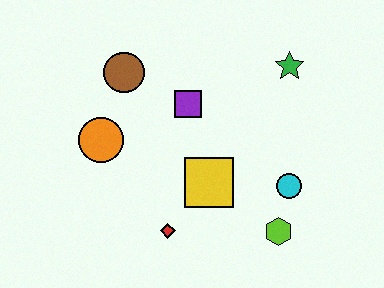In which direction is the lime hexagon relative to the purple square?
The lime hexagon is below the purple square.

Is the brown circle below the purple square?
No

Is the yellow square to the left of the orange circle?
No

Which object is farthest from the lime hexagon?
The brown circle is farthest from the lime hexagon.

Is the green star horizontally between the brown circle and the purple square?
No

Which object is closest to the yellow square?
The red diamond is closest to the yellow square.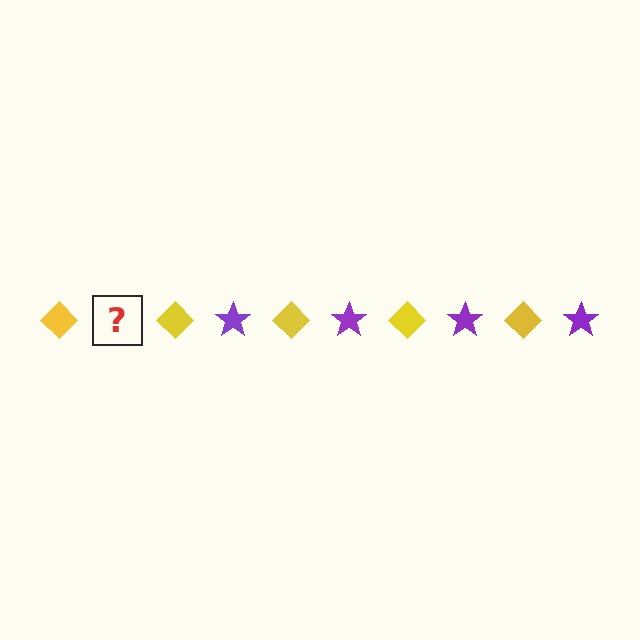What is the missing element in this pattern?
The missing element is a purple star.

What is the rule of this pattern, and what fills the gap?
The rule is that the pattern alternates between yellow diamond and purple star. The gap should be filled with a purple star.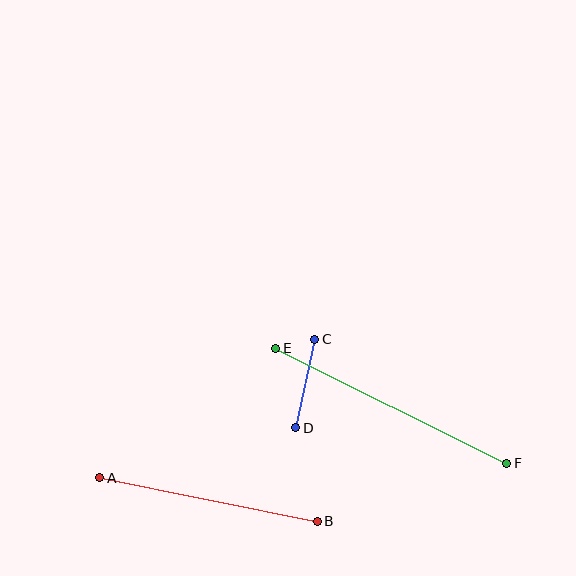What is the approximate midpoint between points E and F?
The midpoint is at approximately (391, 406) pixels.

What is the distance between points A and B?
The distance is approximately 222 pixels.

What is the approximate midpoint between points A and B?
The midpoint is at approximately (209, 499) pixels.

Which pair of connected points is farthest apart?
Points E and F are farthest apart.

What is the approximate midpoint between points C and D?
The midpoint is at approximately (305, 384) pixels.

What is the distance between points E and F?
The distance is approximately 258 pixels.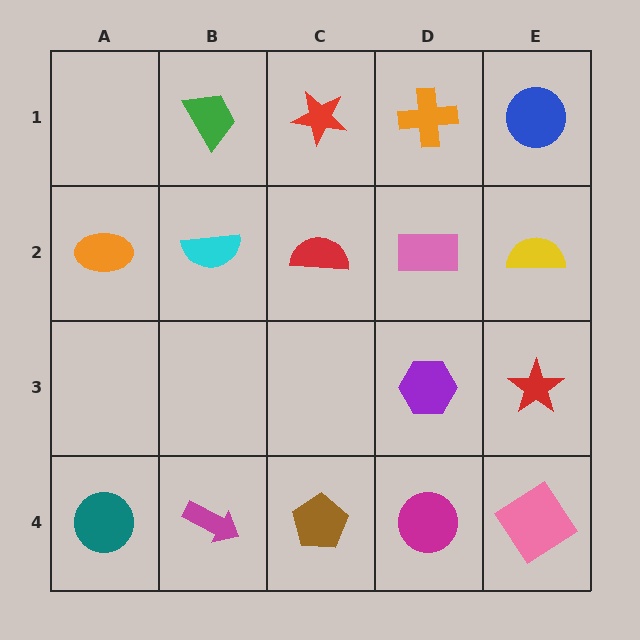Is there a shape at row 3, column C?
No, that cell is empty.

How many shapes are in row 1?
4 shapes.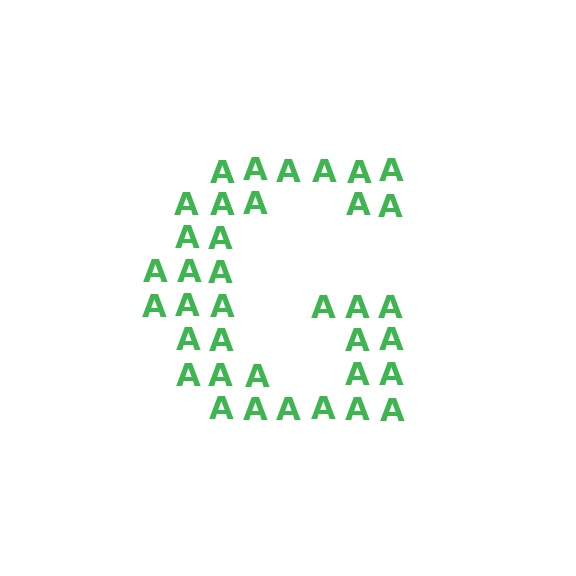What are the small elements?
The small elements are letter A's.